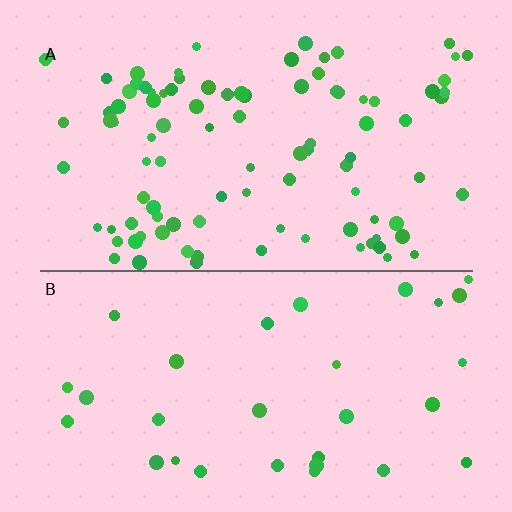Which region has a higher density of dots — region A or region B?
A (the top).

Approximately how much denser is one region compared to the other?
Approximately 3.1× — region A over region B.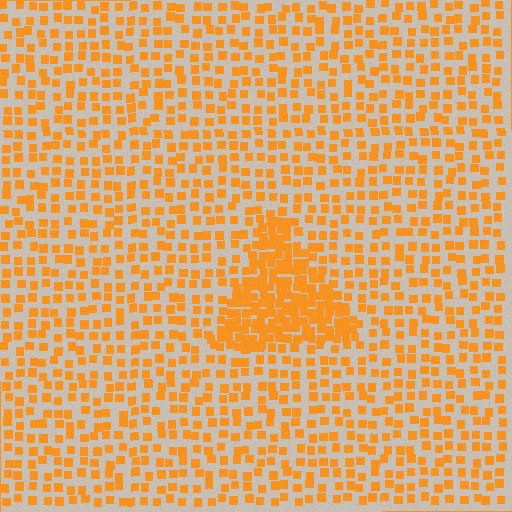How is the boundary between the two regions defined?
The boundary is defined by a change in element density (approximately 2.3x ratio). All elements are the same color, size, and shape.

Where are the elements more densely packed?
The elements are more densely packed inside the triangle boundary.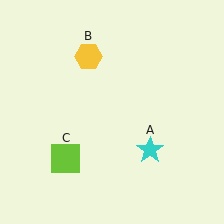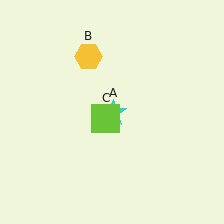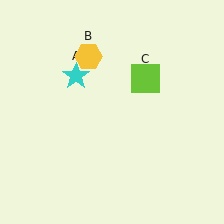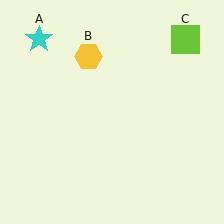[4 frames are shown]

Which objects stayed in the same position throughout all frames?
Yellow hexagon (object B) remained stationary.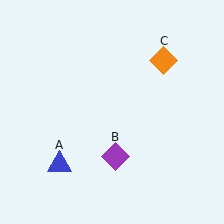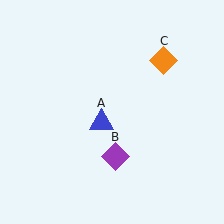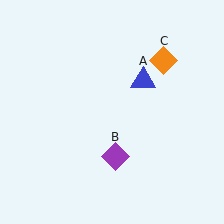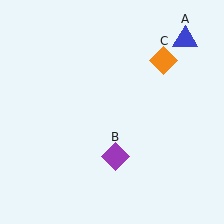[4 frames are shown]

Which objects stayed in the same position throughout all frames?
Purple diamond (object B) and orange diamond (object C) remained stationary.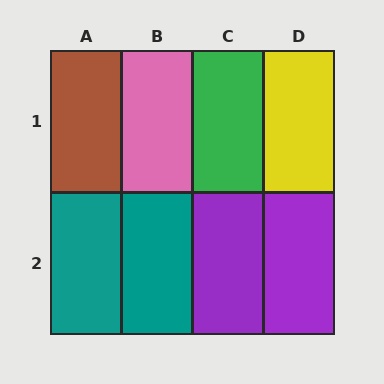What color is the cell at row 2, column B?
Teal.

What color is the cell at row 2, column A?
Teal.